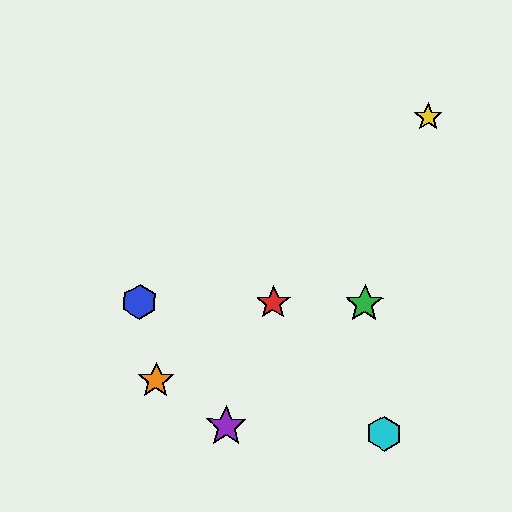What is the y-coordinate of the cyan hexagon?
The cyan hexagon is at y≈434.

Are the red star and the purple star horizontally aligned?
No, the red star is at y≈303 and the purple star is at y≈426.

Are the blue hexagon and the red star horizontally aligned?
Yes, both are at y≈301.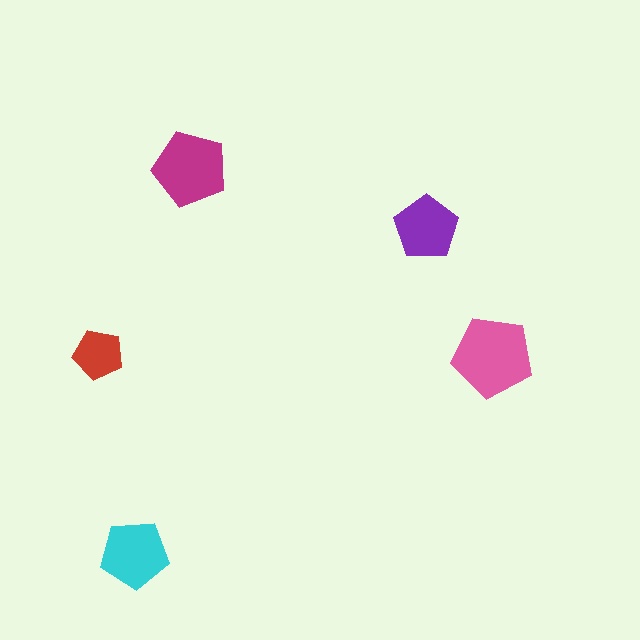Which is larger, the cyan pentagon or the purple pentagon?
The cyan one.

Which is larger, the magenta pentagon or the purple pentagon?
The magenta one.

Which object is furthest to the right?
The pink pentagon is rightmost.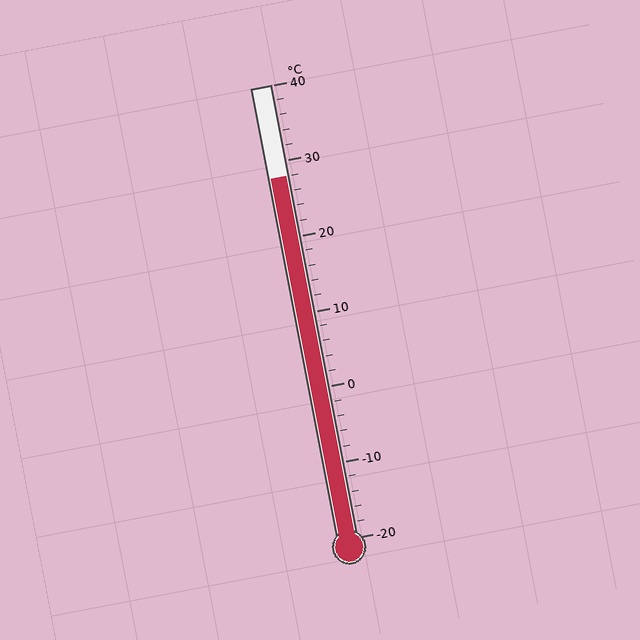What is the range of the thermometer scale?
The thermometer scale ranges from -20°C to 40°C.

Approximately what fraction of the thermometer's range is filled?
The thermometer is filled to approximately 80% of its range.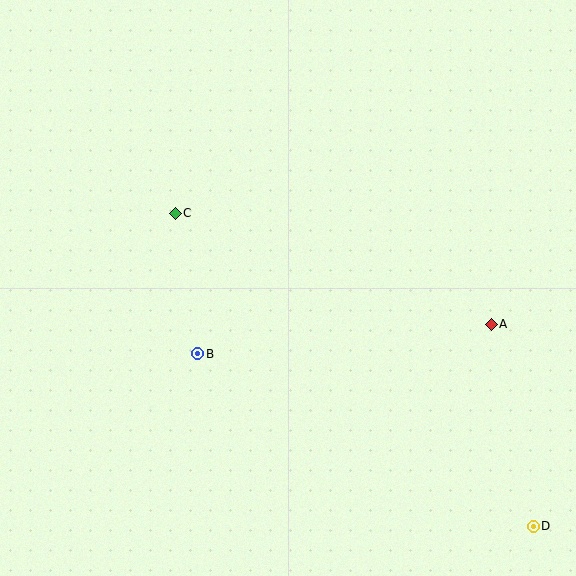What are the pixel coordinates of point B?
Point B is at (198, 354).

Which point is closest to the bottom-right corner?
Point D is closest to the bottom-right corner.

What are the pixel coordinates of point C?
Point C is at (175, 213).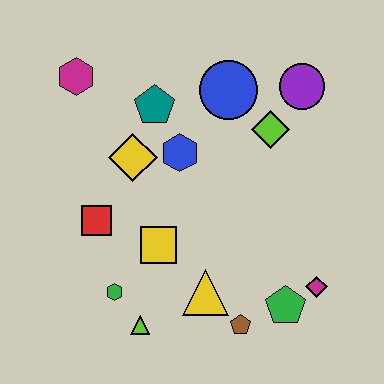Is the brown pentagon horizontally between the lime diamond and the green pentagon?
No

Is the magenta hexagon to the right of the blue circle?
No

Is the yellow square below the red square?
Yes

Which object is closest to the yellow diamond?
The blue hexagon is closest to the yellow diamond.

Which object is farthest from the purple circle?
The lime triangle is farthest from the purple circle.